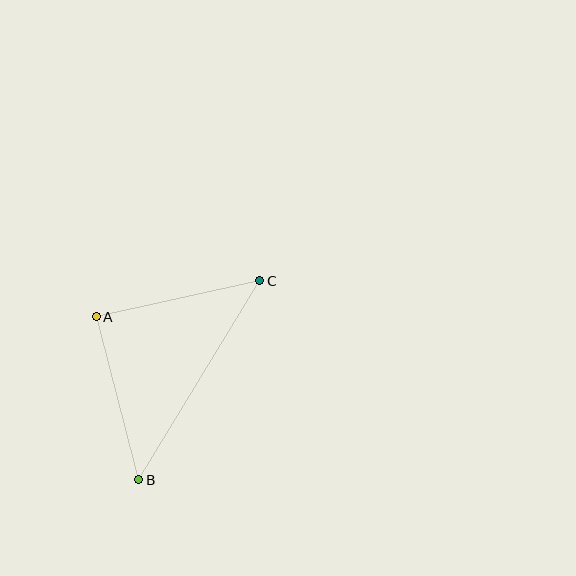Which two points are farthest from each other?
Points B and C are farthest from each other.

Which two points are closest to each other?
Points A and C are closest to each other.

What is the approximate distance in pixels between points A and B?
The distance between A and B is approximately 168 pixels.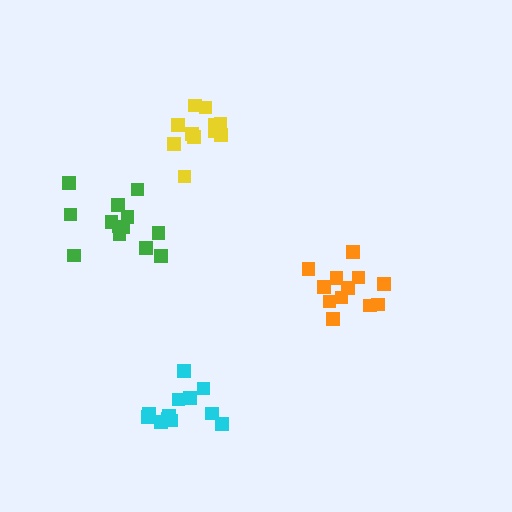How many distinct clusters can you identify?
There are 4 distinct clusters.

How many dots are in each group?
Group 1: 11 dots, Group 2: 12 dots, Group 3: 12 dots, Group 4: 13 dots (48 total).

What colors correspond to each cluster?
The clusters are colored: yellow, cyan, orange, green.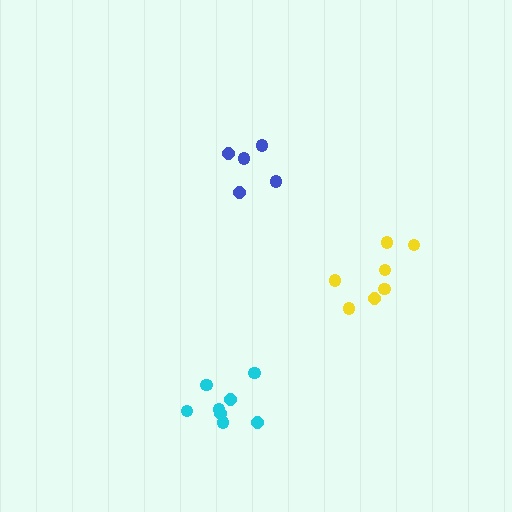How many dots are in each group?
Group 1: 7 dots, Group 2: 8 dots, Group 3: 5 dots (20 total).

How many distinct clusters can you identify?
There are 3 distinct clusters.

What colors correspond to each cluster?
The clusters are colored: yellow, cyan, blue.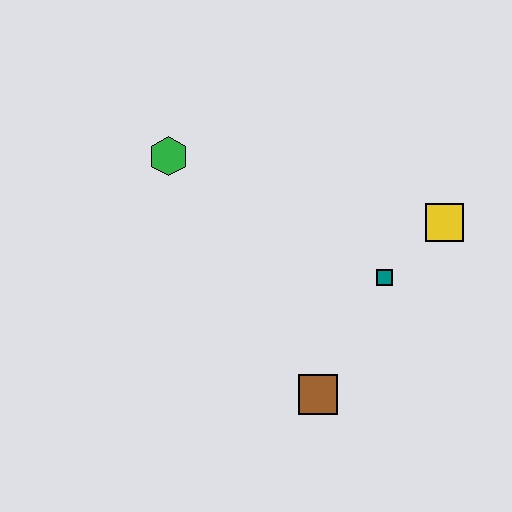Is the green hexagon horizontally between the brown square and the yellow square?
No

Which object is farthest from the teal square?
The green hexagon is farthest from the teal square.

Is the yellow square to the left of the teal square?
No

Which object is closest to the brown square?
The teal square is closest to the brown square.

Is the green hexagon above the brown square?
Yes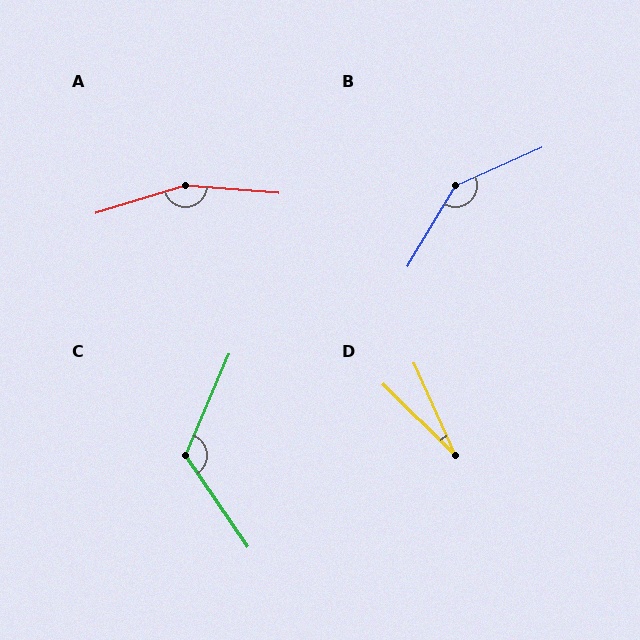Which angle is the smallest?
D, at approximately 21 degrees.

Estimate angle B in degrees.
Approximately 145 degrees.